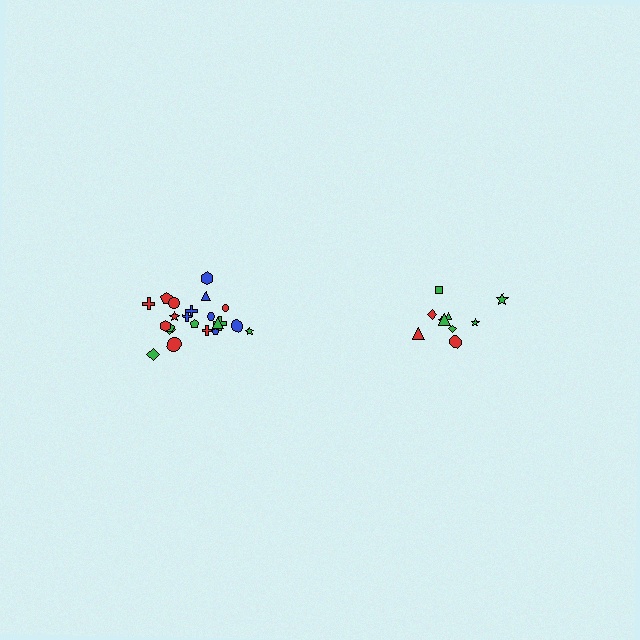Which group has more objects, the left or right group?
The left group.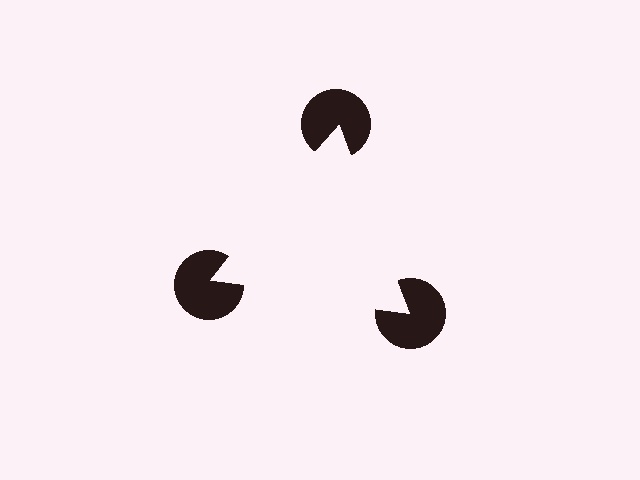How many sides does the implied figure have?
3 sides.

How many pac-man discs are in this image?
There are 3 — one at each vertex of the illusory triangle.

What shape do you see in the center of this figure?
An illusory triangle — its edges are inferred from the aligned wedge cuts in the pac-man discs, not physically drawn.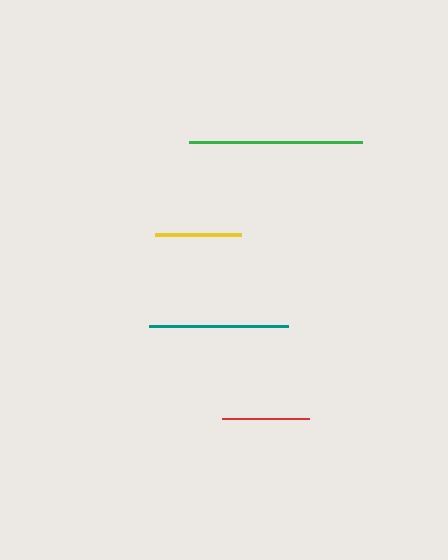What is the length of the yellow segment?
The yellow segment is approximately 86 pixels long.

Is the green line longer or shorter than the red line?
The green line is longer than the red line.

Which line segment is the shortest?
The yellow line is the shortest at approximately 86 pixels.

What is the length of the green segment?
The green segment is approximately 173 pixels long.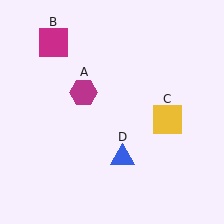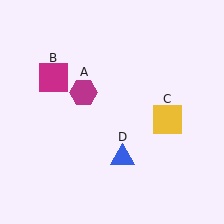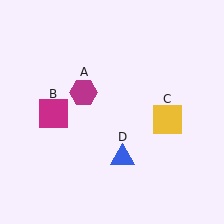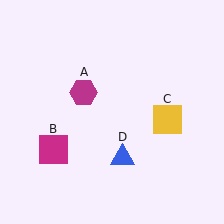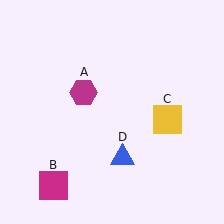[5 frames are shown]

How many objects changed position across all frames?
1 object changed position: magenta square (object B).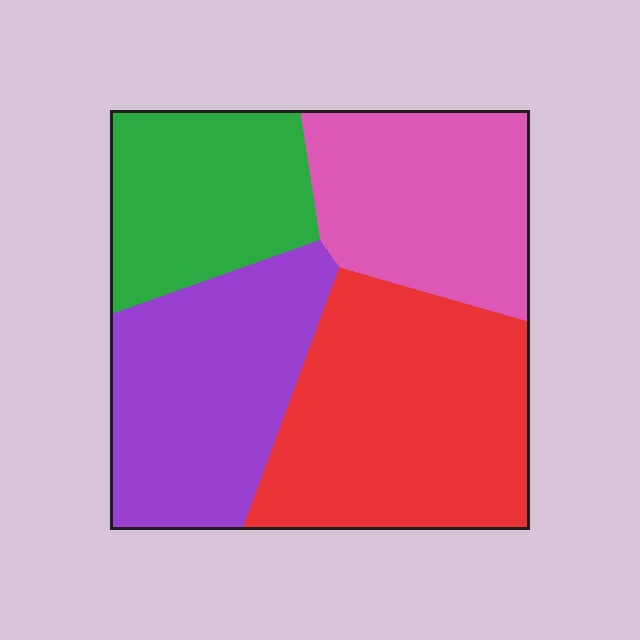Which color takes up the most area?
Red, at roughly 35%.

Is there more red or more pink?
Red.